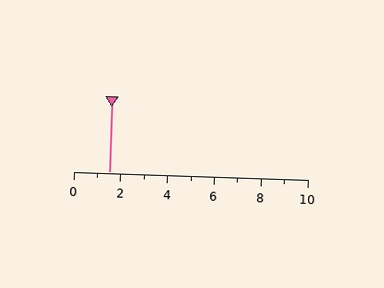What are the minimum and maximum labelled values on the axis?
The axis runs from 0 to 10.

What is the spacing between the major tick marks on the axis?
The major ticks are spaced 2 apart.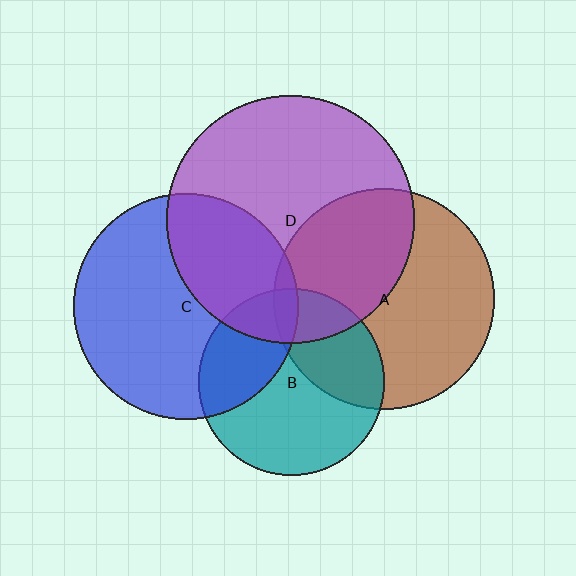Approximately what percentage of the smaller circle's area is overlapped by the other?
Approximately 35%.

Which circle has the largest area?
Circle D (purple).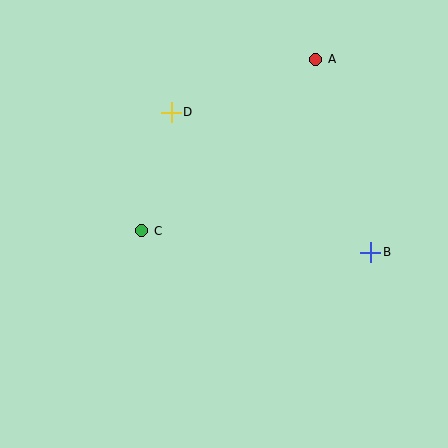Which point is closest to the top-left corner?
Point D is closest to the top-left corner.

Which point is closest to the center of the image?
Point C at (142, 231) is closest to the center.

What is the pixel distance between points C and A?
The distance between C and A is 244 pixels.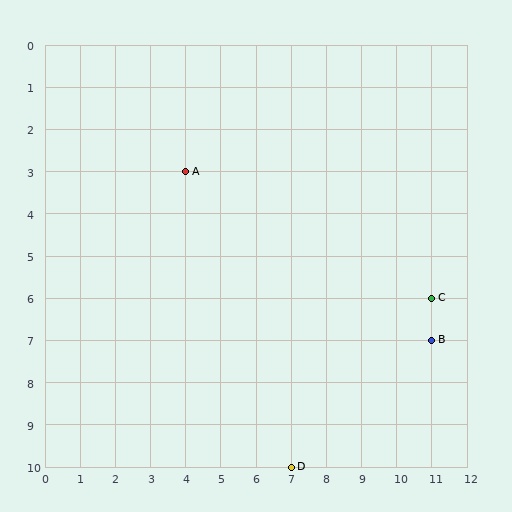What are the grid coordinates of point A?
Point A is at grid coordinates (4, 3).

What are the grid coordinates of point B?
Point B is at grid coordinates (11, 7).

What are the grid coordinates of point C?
Point C is at grid coordinates (11, 6).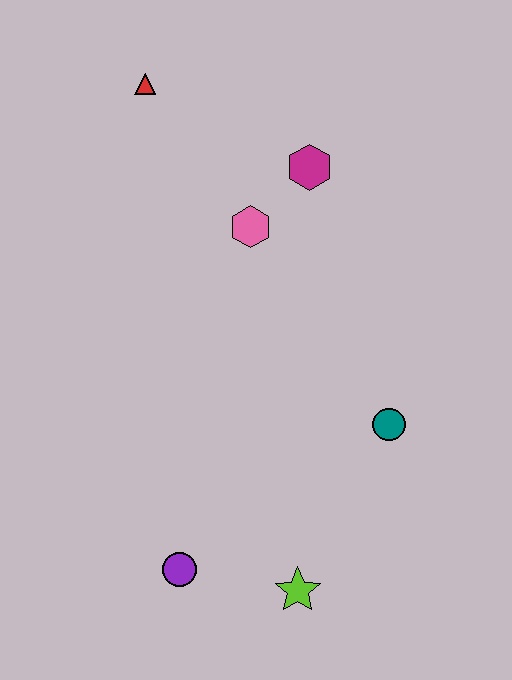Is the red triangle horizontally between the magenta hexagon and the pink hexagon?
No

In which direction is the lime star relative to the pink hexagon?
The lime star is below the pink hexagon.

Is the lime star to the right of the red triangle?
Yes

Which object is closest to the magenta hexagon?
The pink hexagon is closest to the magenta hexagon.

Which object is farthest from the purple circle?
The red triangle is farthest from the purple circle.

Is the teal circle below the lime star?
No